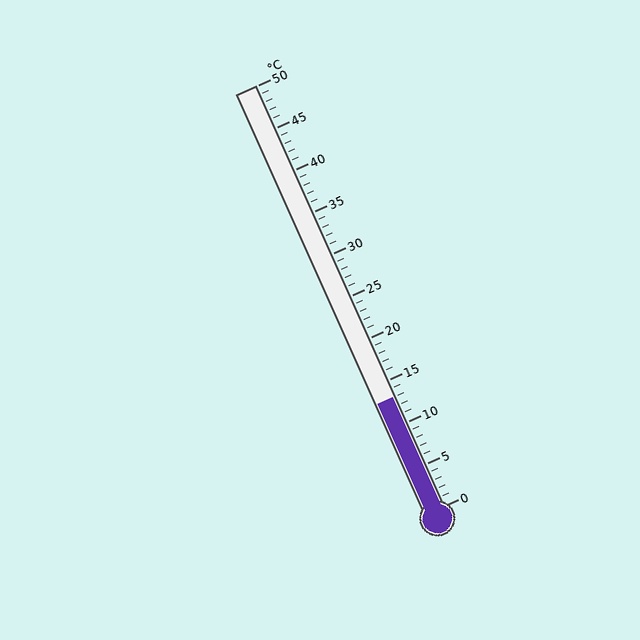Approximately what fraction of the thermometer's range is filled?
The thermometer is filled to approximately 25% of its range.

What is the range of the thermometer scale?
The thermometer scale ranges from 0°C to 50°C.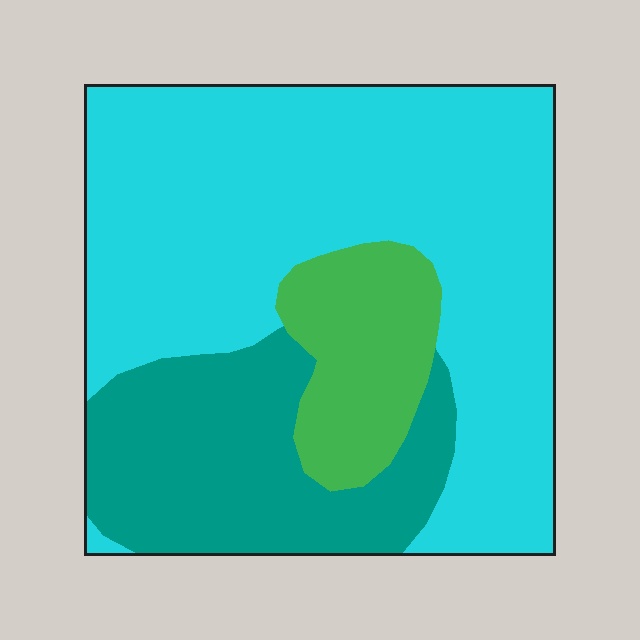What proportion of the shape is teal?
Teal takes up about one quarter (1/4) of the shape.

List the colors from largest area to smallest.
From largest to smallest: cyan, teal, green.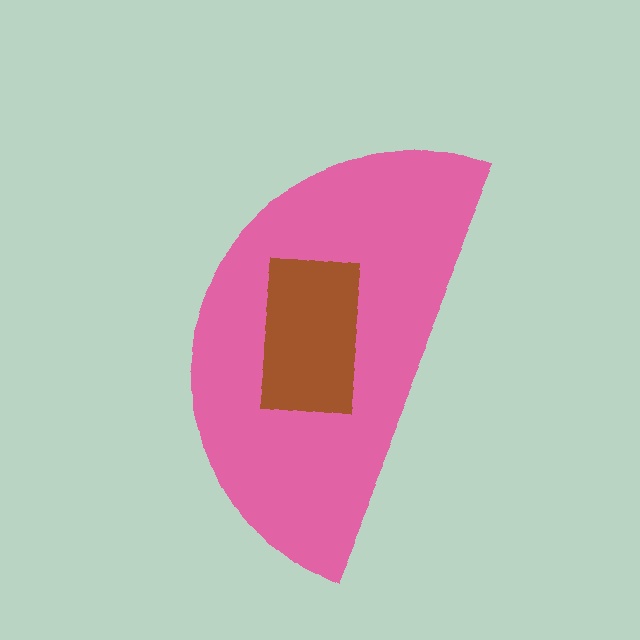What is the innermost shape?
The brown rectangle.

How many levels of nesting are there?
2.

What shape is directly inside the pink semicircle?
The brown rectangle.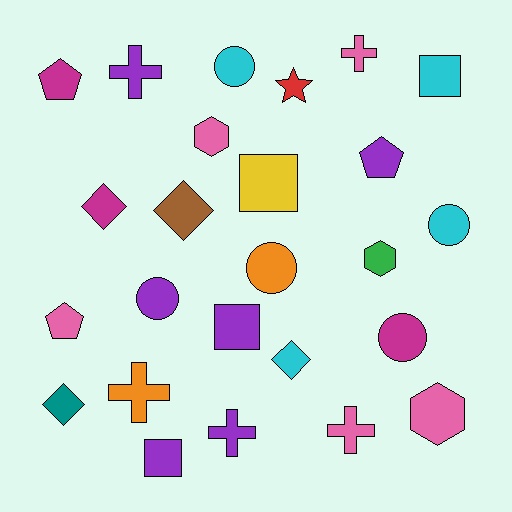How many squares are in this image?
There are 4 squares.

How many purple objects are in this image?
There are 6 purple objects.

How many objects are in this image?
There are 25 objects.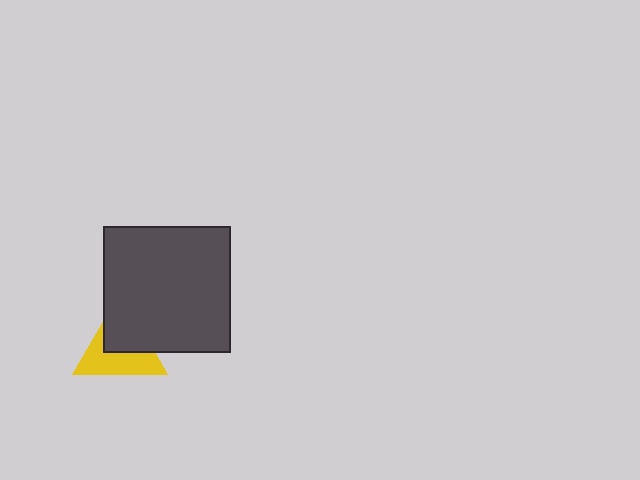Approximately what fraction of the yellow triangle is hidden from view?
Roughly 47% of the yellow triangle is hidden behind the dark gray square.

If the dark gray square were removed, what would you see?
You would see the complete yellow triangle.